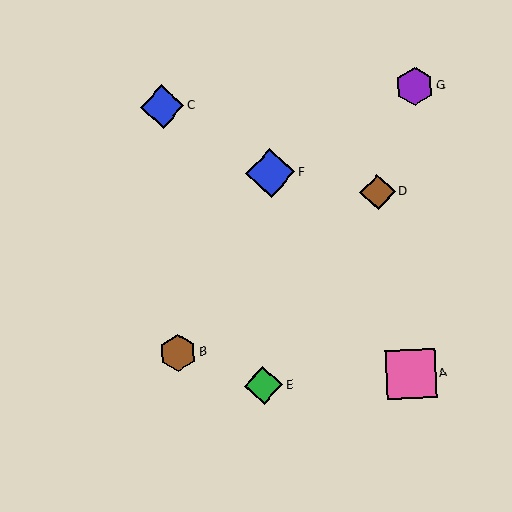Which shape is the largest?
The pink square (labeled A) is the largest.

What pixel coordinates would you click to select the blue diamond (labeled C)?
Click at (162, 107) to select the blue diamond C.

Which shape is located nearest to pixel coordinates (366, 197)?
The brown diamond (labeled D) at (378, 192) is nearest to that location.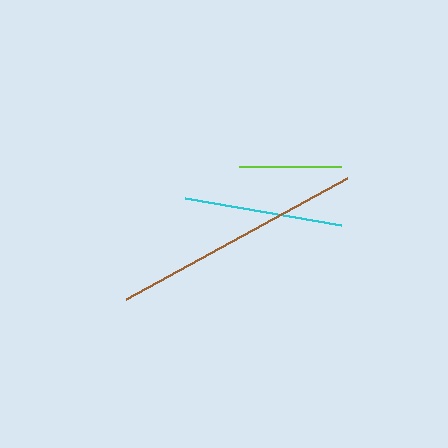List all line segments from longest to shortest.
From longest to shortest: brown, cyan, lime.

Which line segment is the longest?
The brown line is the longest at approximately 252 pixels.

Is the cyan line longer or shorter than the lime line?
The cyan line is longer than the lime line.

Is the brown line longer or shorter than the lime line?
The brown line is longer than the lime line.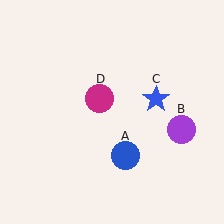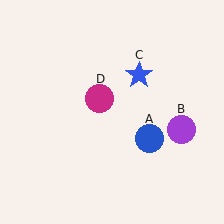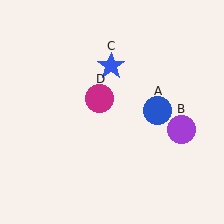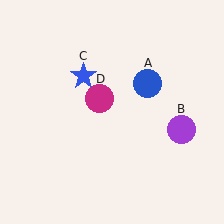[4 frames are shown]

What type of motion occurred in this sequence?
The blue circle (object A), blue star (object C) rotated counterclockwise around the center of the scene.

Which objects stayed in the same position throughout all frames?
Purple circle (object B) and magenta circle (object D) remained stationary.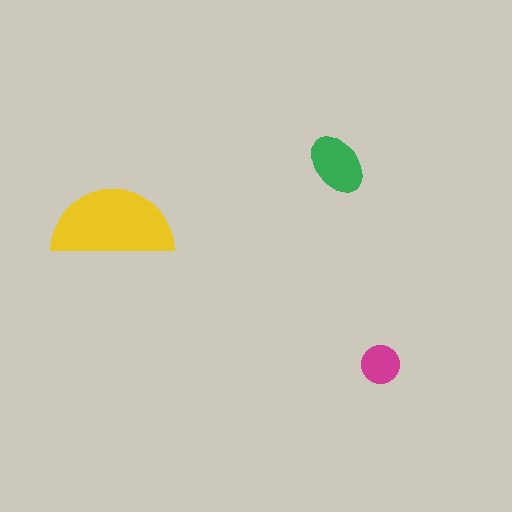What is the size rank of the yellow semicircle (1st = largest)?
1st.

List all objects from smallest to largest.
The magenta circle, the green ellipse, the yellow semicircle.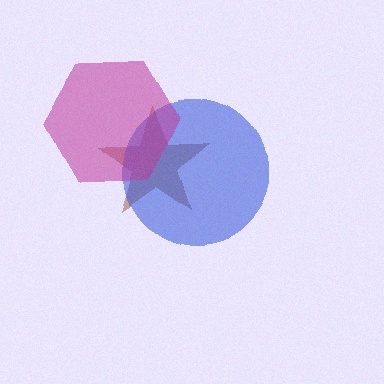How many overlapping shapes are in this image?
There are 3 overlapping shapes in the image.